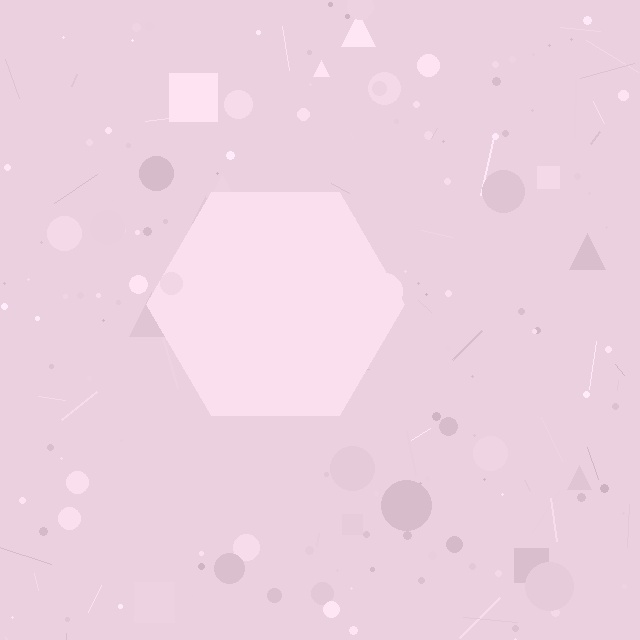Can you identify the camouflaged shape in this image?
The camouflaged shape is a hexagon.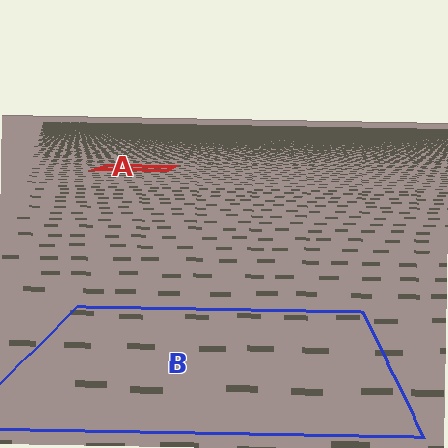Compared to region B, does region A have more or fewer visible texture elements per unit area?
Region A has more texture elements per unit area — they are packed more densely because it is farther away.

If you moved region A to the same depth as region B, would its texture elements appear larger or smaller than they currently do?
They would appear larger. At a closer depth, the same texture elements are projected at a bigger on-screen size.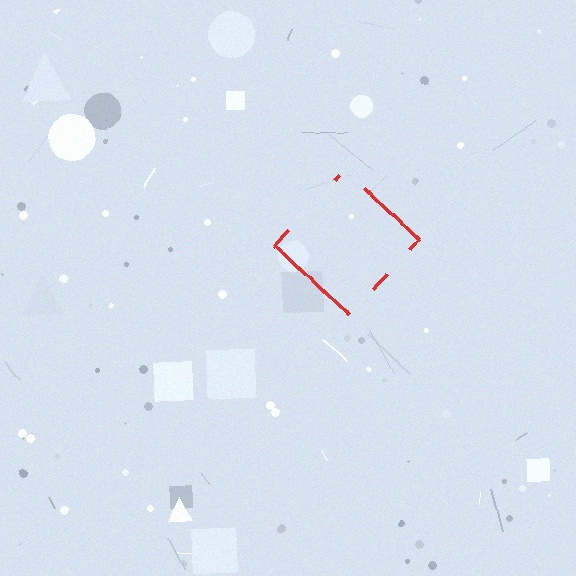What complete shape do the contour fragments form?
The contour fragments form a diamond.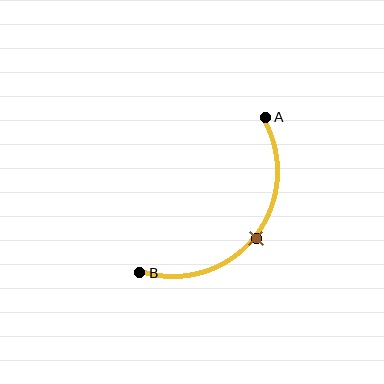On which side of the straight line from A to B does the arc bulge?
The arc bulges below and to the right of the straight line connecting A and B.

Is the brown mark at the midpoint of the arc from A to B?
Yes. The brown mark lies on the arc at equal arc-length from both A and B — it is the arc midpoint.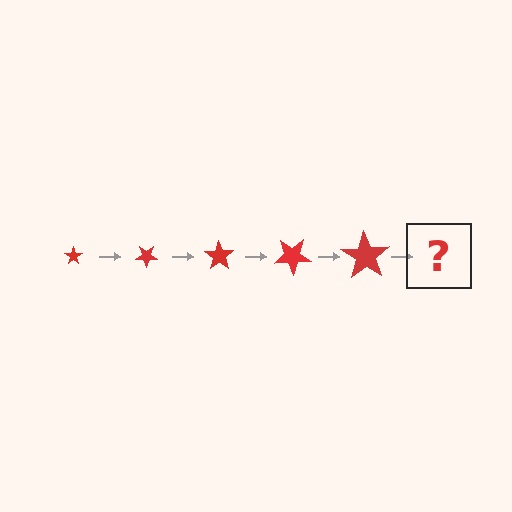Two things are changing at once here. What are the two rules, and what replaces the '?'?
The two rules are that the star grows larger each step and it rotates 35 degrees each step. The '?' should be a star, larger than the previous one and rotated 175 degrees from the start.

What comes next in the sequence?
The next element should be a star, larger than the previous one and rotated 175 degrees from the start.